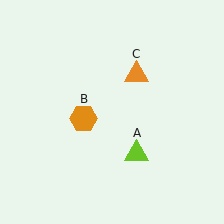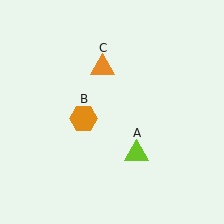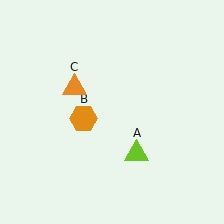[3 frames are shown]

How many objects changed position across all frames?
1 object changed position: orange triangle (object C).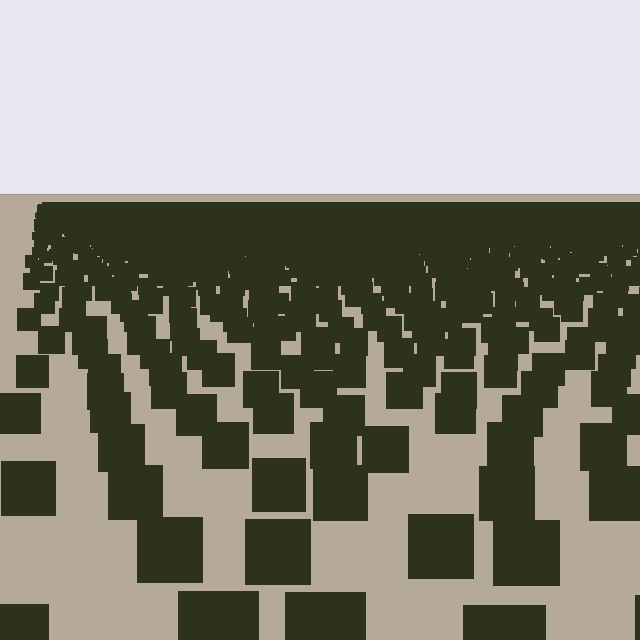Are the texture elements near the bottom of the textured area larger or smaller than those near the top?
Larger. Near the bottom, elements are closer to the viewer and appear at a bigger on-screen size.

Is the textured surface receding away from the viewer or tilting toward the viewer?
The surface is receding away from the viewer. Texture elements get smaller and denser toward the top.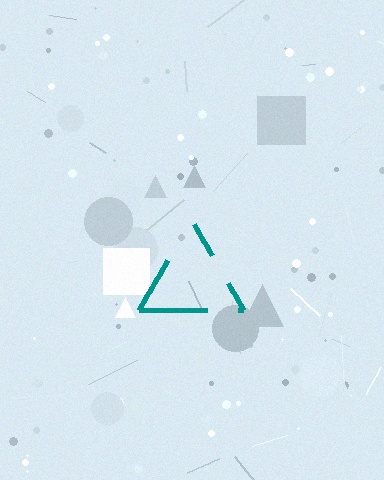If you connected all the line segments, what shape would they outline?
They would outline a triangle.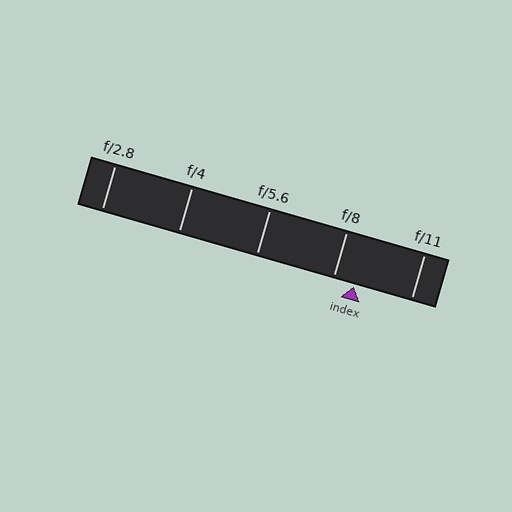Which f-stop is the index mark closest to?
The index mark is closest to f/8.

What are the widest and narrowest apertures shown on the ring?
The widest aperture shown is f/2.8 and the narrowest is f/11.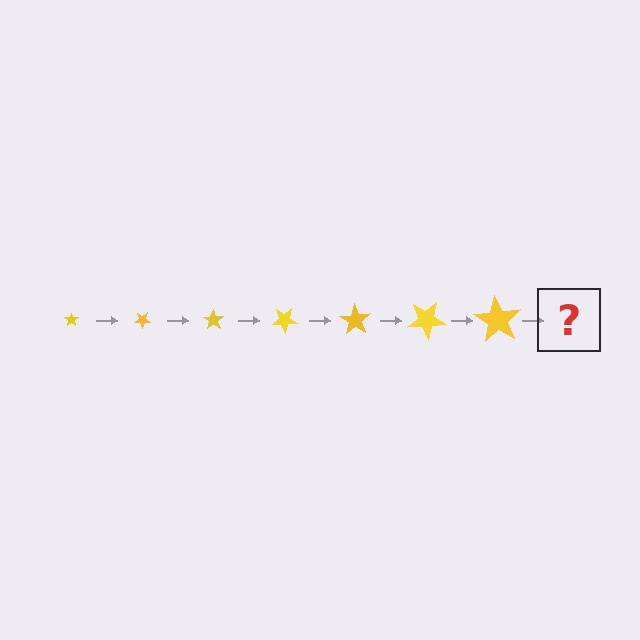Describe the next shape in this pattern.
It should be a star, larger than the previous one and rotated 245 degrees from the start.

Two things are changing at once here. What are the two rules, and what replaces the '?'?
The two rules are that the star grows larger each step and it rotates 35 degrees each step. The '?' should be a star, larger than the previous one and rotated 245 degrees from the start.